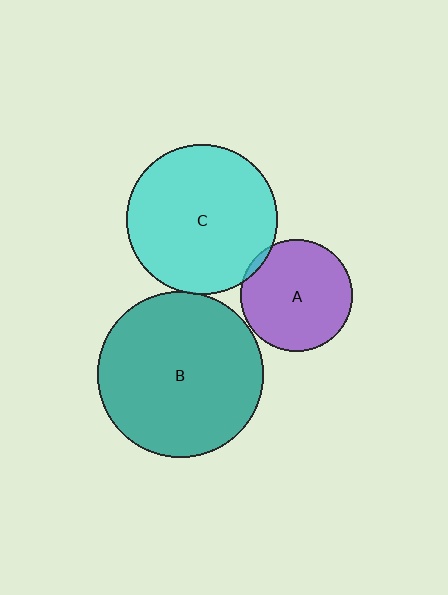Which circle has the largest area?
Circle B (teal).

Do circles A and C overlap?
Yes.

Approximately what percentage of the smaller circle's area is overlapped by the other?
Approximately 5%.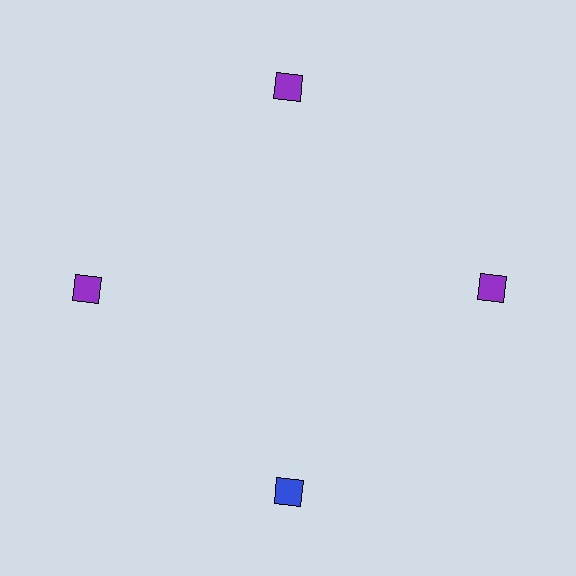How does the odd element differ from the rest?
It has a different color: blue instead of purple.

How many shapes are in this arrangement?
There are 4 shapes arranged in a ring pattern.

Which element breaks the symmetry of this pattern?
The blue diamond at roughly the 6 o'clock position breaks the symmetry. All other shapes are purple diamonds.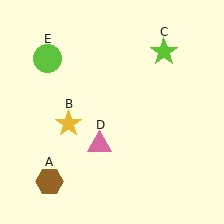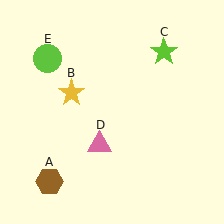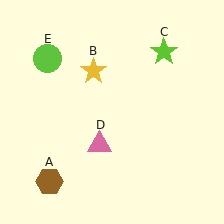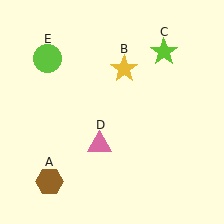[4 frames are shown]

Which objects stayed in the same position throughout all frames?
Brown hexagon (object A) and lime star (object C) and pink triangle (object D) and lime circle (object E) remained stationary.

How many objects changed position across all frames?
1 object changed position: yellow star (object B).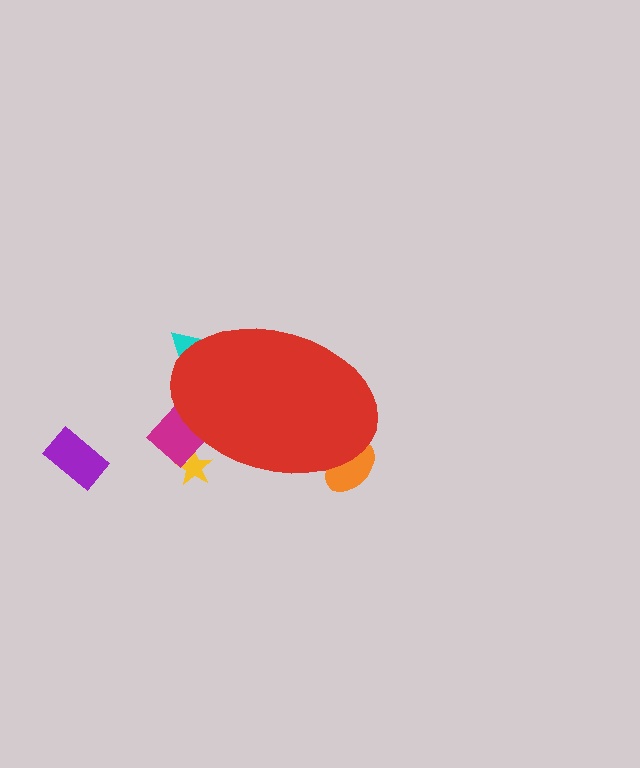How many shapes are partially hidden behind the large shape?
4 shapes are partially hidden.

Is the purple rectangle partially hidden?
No, the purple rectangle is fully visible.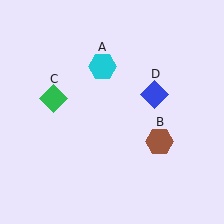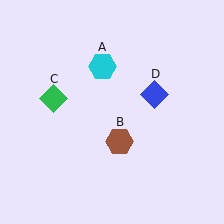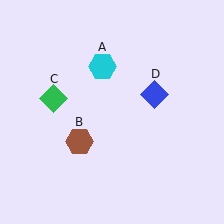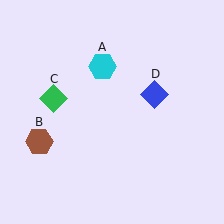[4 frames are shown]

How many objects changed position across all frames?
1 object changed position: brown hexagon (object B).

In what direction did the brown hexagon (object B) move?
The brown hexagon (object B) moved left.